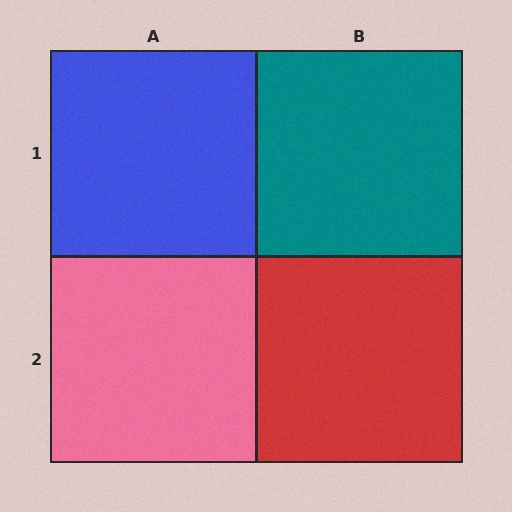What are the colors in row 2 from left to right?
Pink, red.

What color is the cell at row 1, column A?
Blue.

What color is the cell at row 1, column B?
Teal.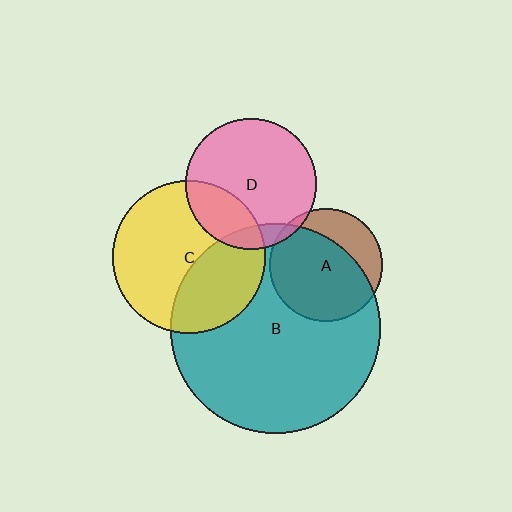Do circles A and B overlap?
Yes.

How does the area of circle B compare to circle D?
Approximately 2.6 times.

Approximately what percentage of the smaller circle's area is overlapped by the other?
Approximately 70%.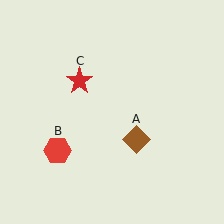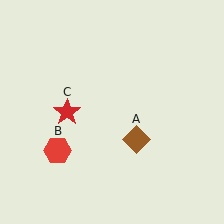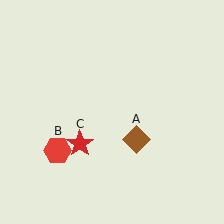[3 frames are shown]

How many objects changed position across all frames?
1 object changed position: red star (object C).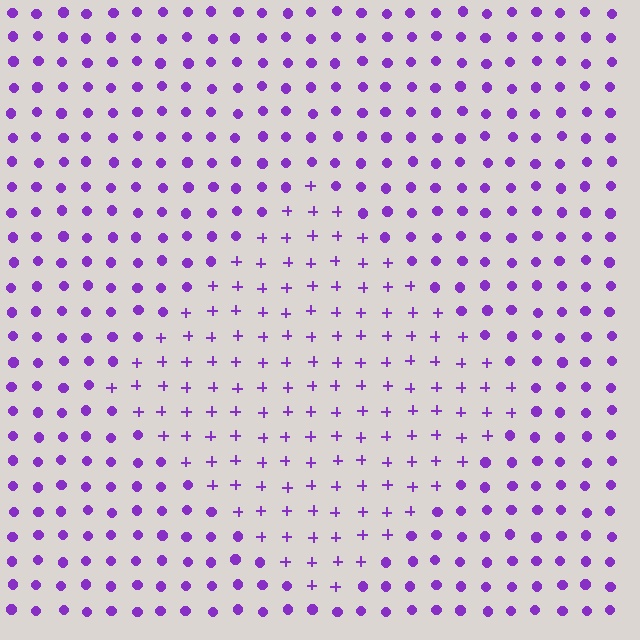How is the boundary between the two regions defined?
The boundary is defined by a change in element shape: plus signs inside vs. circles outside. All elements share the same color and spacing.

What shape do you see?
I see a diamond.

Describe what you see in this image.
The image is filled with small purple elements arranged in a uniform grid. A diamond-shaped region contains plus signs, while the surrounding area contains circles. The boundary is defined purely by the change in element shape.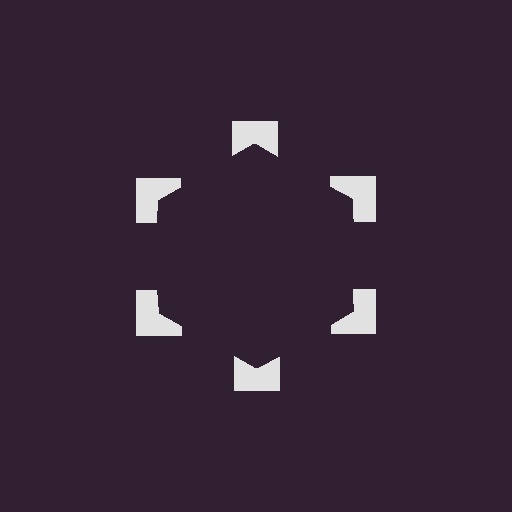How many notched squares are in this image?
There are 6 — one at each vertex of the illusory hexagon.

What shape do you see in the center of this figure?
An illusory hexagon — its edges are inferred from the aligned wedge cuts in the notched squares, not physically drawn.